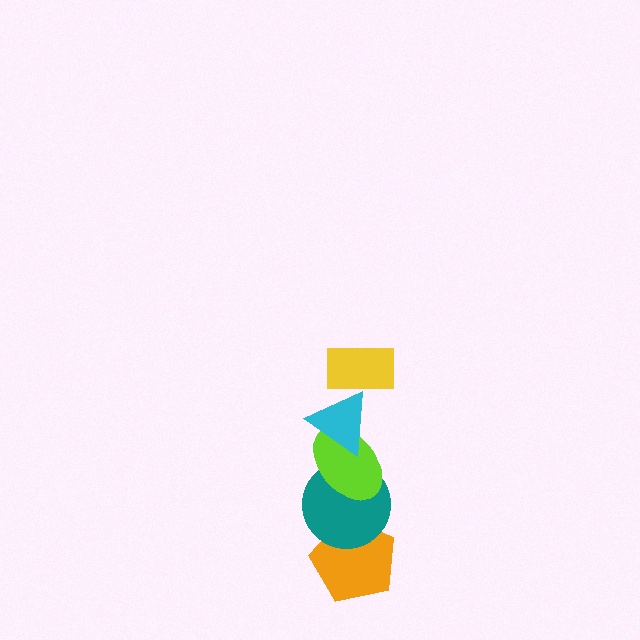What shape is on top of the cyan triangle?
The yellow rectangle is on top of the cyan triangle.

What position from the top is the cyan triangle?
The cyan triangle is 2nd from the top.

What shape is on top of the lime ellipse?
The cyan triangle is on top of the lime ellipse.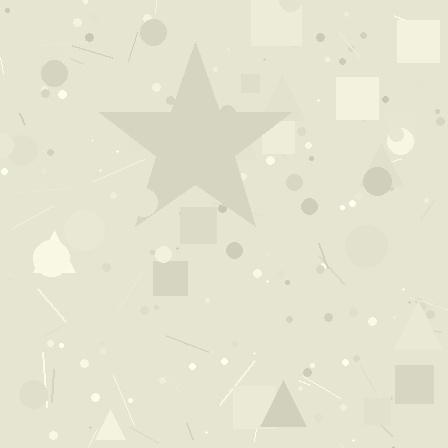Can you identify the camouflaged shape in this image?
The camouflaged shape is a star.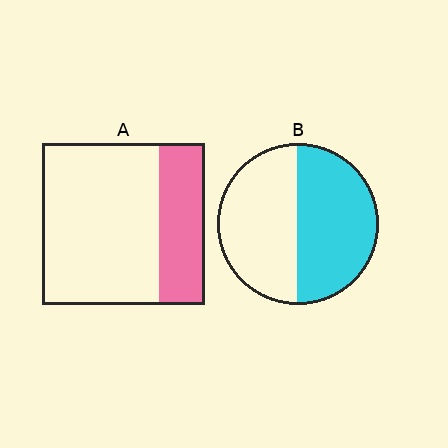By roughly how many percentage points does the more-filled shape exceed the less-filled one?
By roughly 25 percentage points (B over A).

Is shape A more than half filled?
No.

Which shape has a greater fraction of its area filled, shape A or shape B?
Shape B.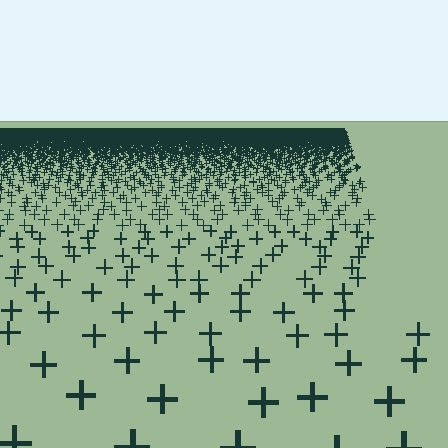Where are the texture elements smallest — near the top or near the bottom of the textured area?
Near the top.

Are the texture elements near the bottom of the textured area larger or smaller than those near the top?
Larger. Near the bottom, elements are closer to the viewer and appear at a bigger on-screen size.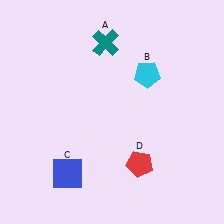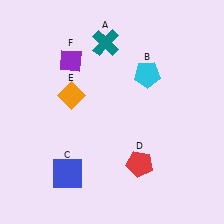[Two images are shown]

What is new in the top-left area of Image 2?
A purple diamond (F) was added in the top-left area of Image 2.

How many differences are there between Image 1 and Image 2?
There are 2 differences between the two images.